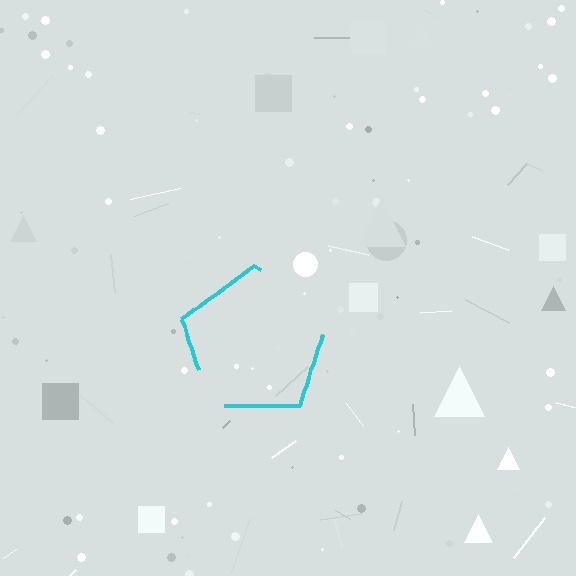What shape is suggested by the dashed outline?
The dashed outline suggests a pentagon.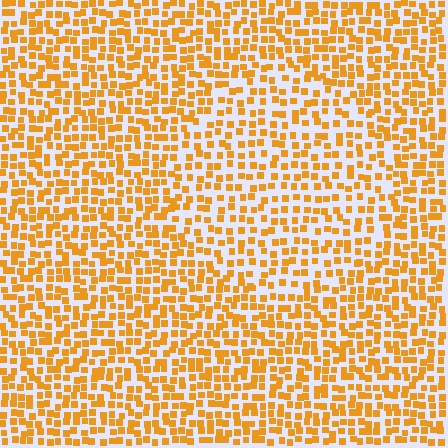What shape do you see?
I see a circle.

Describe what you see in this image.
The image contains small orange elements arranged at two different densities. A circle-shaped region is visible where the elements are less densely packed than the surrounding area.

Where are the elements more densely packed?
The elements are more densely packed outside the circle boundary.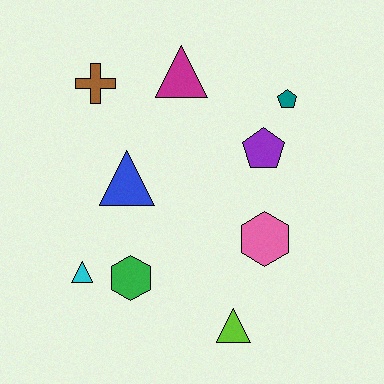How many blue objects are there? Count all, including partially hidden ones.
There is 1 blue object.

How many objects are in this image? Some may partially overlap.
There are 9 objects.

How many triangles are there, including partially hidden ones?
There are 4 triangles.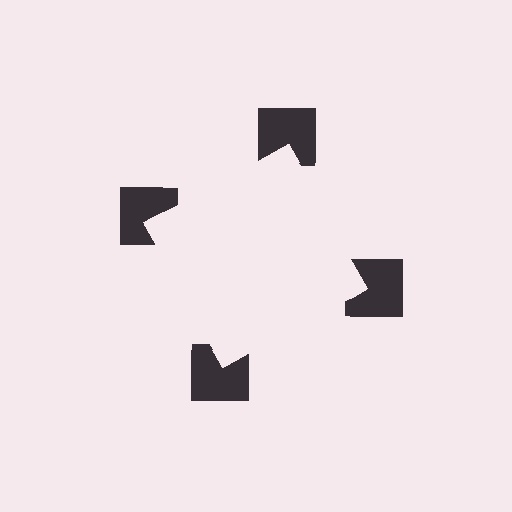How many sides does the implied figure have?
4 sides.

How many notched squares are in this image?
There are 4 — one at each vertex of the illusory square.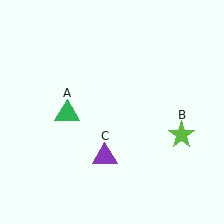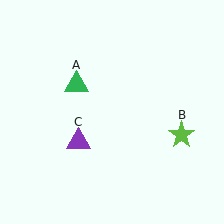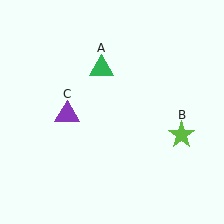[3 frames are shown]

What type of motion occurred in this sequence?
The green triangle (object A), purple triangle (object C) rotated clockwise around the center of the scene.